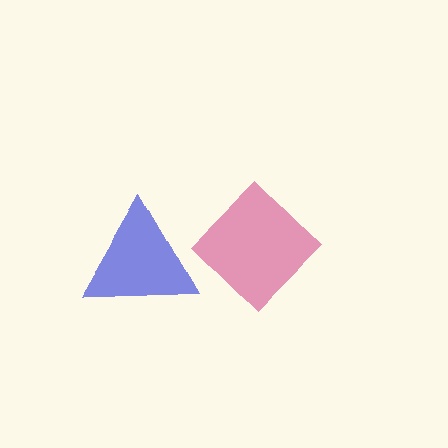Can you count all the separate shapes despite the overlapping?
Yes, there are 2 separate shapes.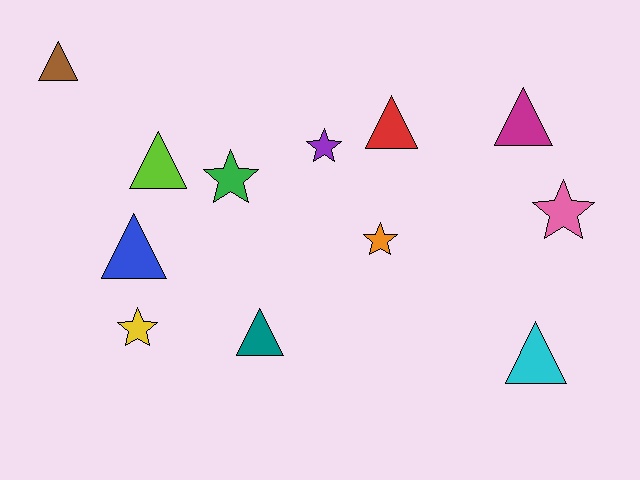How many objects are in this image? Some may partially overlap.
There are 12 objects.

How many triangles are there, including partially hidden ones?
There are 7 triangles.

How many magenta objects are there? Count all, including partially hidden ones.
There is 1 magenta object.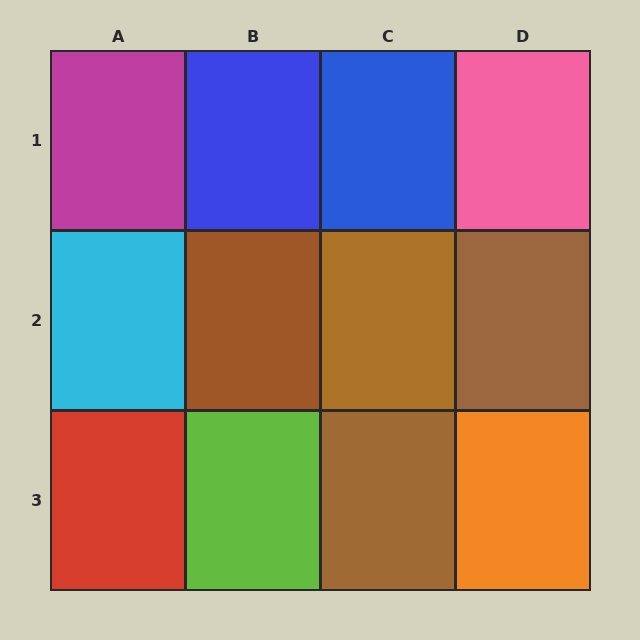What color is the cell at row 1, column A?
Magenta.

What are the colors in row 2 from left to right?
Cyan, brown, brown, brown.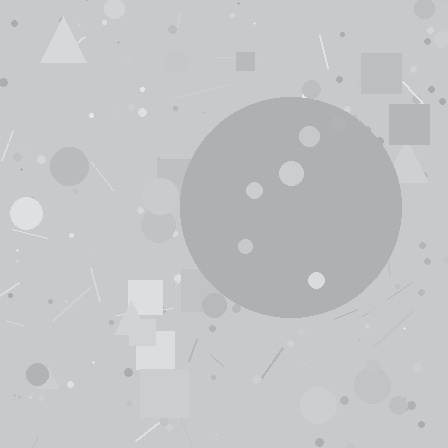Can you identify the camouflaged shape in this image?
The camouflaged shape is a circle.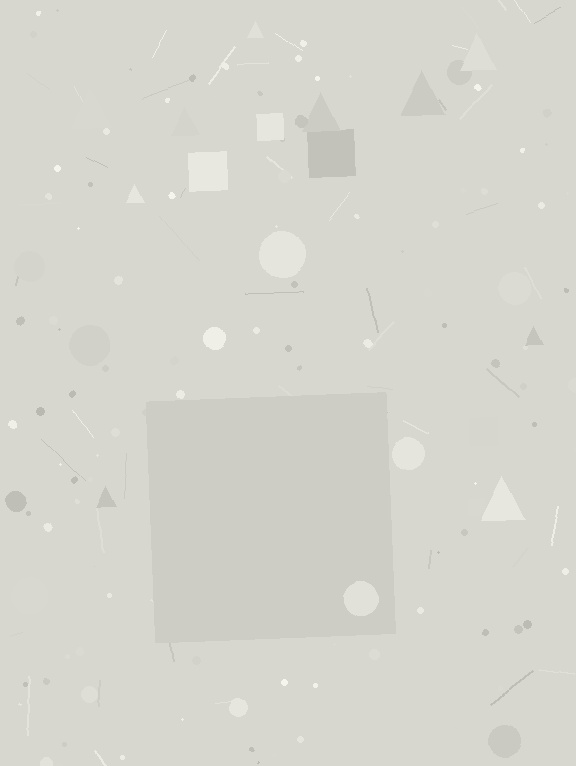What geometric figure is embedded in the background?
A square is embedded in the background.